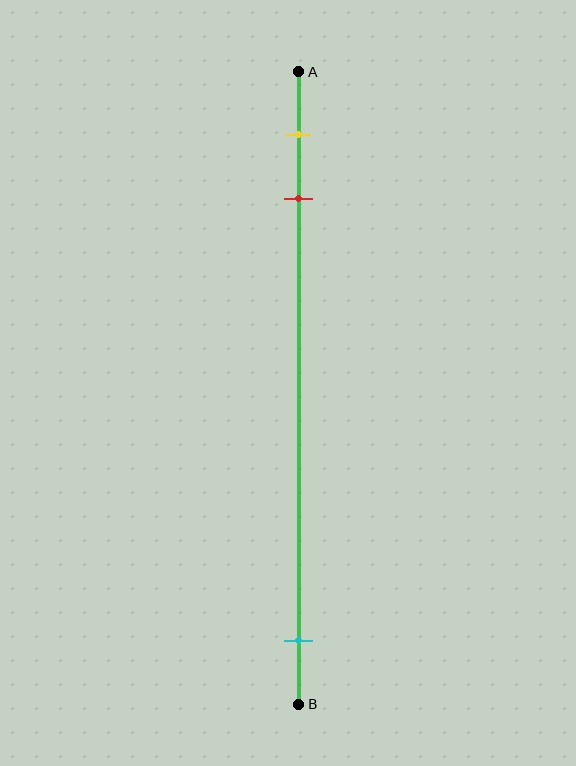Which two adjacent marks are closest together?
The yellow and red marks are the closest adjacent pair.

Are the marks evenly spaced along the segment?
No, the marks are not evenly spaced.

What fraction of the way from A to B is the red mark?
The red mark is approximately 20% (0.2) of the way from A to B.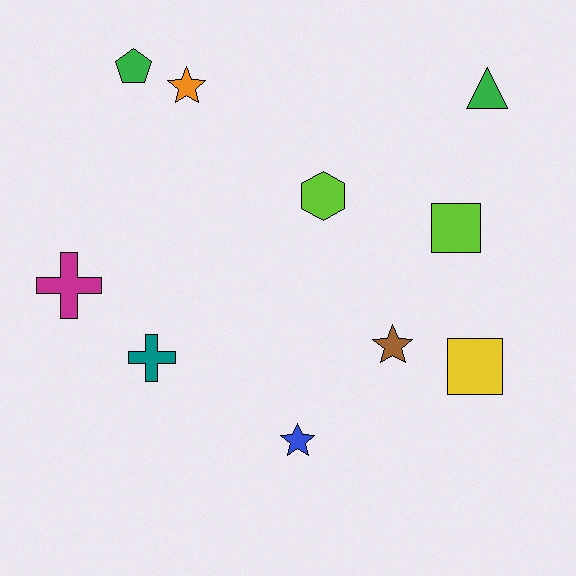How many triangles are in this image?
There is 1 triangle.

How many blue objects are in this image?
There is 1 blue object.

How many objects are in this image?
There are 10 objects.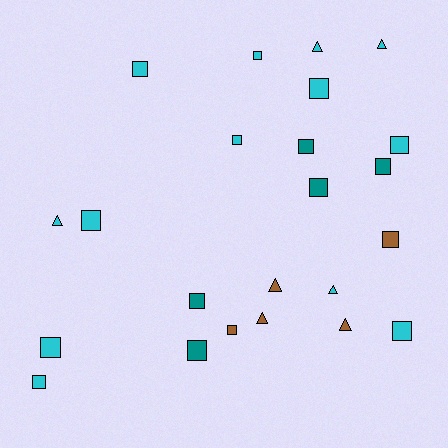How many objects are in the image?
There are 23 objects.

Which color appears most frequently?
Cyan, with 13 objects.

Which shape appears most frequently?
Square, with 16 objects.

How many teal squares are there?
There are 5 teal squares.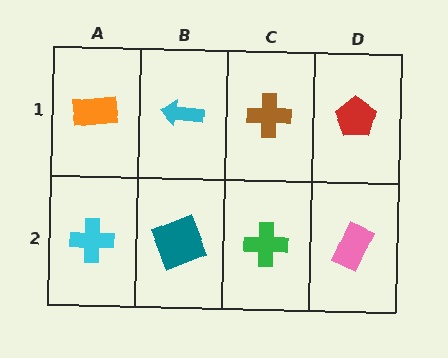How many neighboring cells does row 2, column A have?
2.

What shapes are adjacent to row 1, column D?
A pink rectangle (row 2, column D), a brown cross (row 1, column C).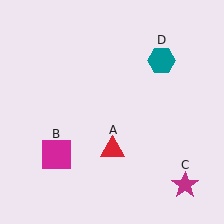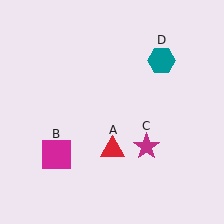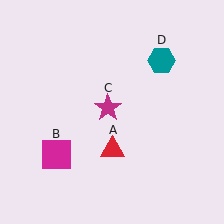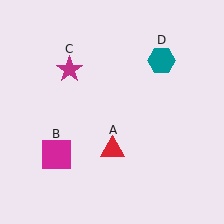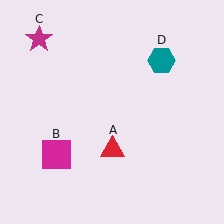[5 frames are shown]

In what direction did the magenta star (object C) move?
The magenta star (object C) moved up and to the left.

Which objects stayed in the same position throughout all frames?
Red triangle (object A) and magenta square (object B) and teal hexagon (object D) remained stationary.